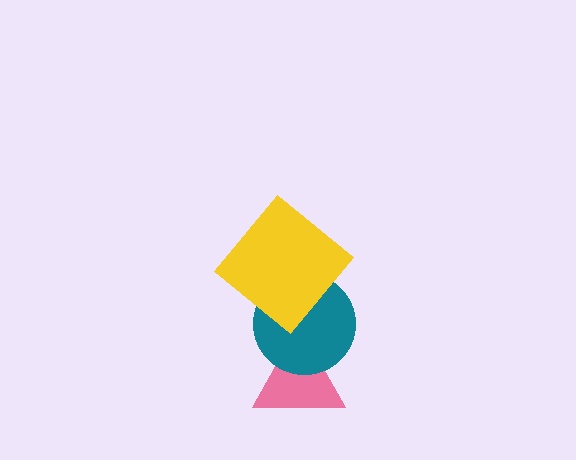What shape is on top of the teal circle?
The yellow diamond is on top of the teal circle.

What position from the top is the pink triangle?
The pink triangle is 3rd from the top.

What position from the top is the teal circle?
The teal circle is 2nd from the top.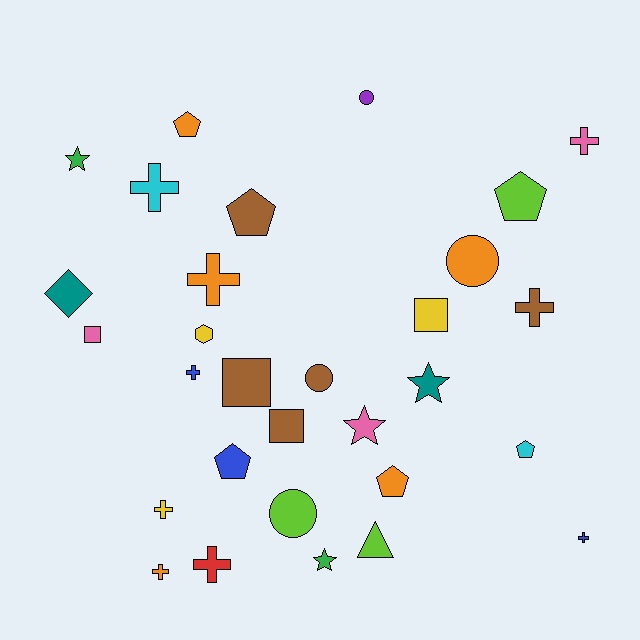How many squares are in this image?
There are 4 squares.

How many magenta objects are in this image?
There are no magenta objects.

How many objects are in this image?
There are 30 objects.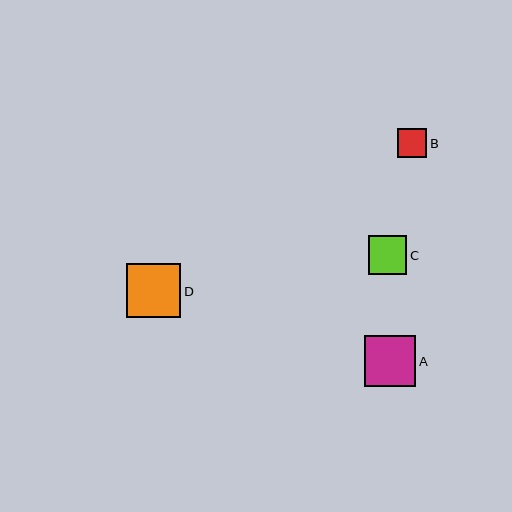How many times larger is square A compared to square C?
Square A is approximately 1.3 times the size of square C.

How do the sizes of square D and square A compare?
Square D and square A are approximately the same size.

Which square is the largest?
Square D is the largest with a size of approximately 54 pixels.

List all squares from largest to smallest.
From largest to smallest: D, A, C, B.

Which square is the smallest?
Square B is the smallest with a size of approximately 29 pixels.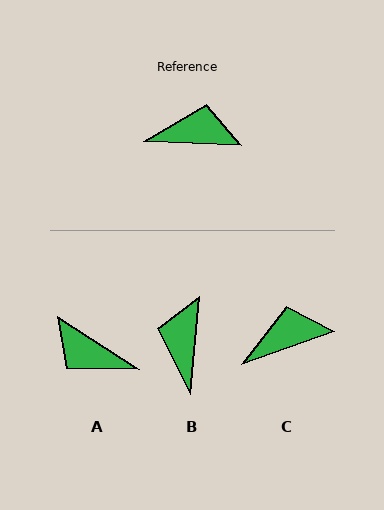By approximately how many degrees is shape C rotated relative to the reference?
Approximately 22 degrees counter-clockwise.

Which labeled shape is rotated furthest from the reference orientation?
A, about 149 degrees away.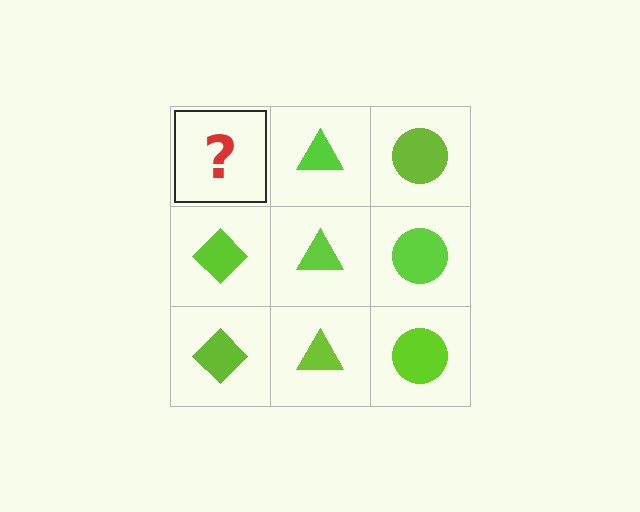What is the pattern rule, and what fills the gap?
The rule is that each column has a consistent shape. The gap should be filled with a lime diamond.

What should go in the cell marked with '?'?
The missing cell should contain a lime diamond.